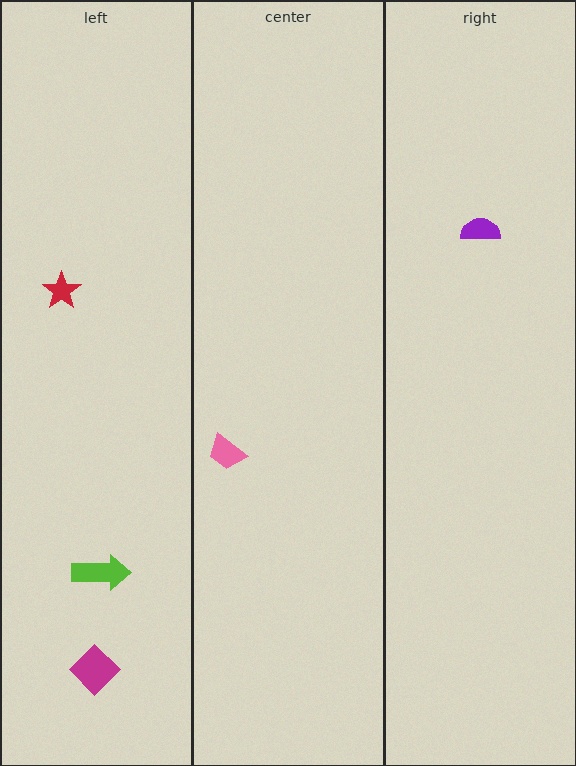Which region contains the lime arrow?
The left region.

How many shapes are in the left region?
3.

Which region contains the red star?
The left region.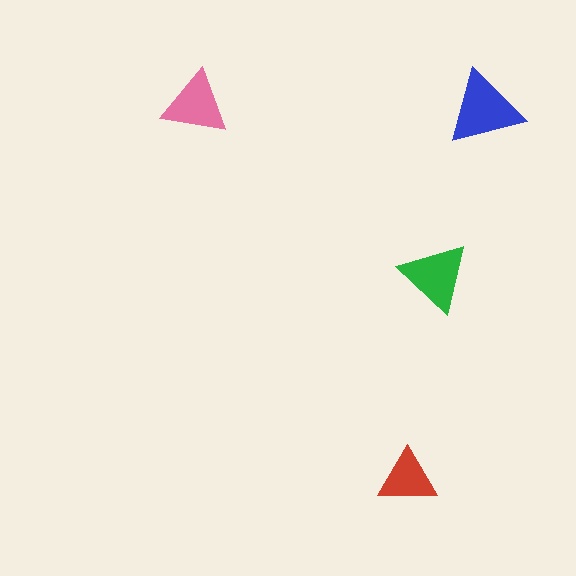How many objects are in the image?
There are 4 objects in the image.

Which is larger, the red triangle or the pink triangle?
The pink one.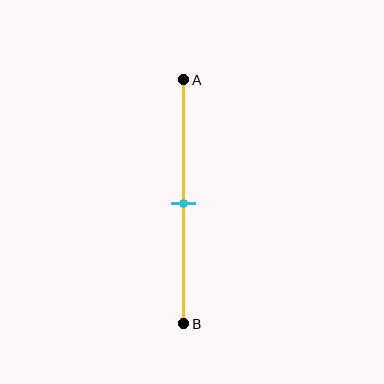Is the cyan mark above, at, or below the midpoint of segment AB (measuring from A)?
The cyan mark is approximately at the midpoint of segment AB.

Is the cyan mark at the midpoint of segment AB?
Yes, the mark is approximately at the midpoint.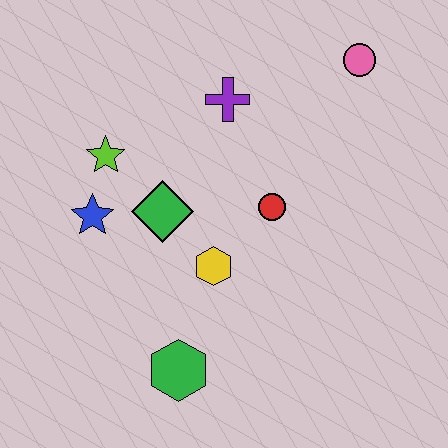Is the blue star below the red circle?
Yes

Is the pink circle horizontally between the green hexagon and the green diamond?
No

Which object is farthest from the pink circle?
The green hexagon is farthest from the pink circle.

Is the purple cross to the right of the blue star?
Yes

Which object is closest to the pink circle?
The purple cross is closest to the pink circle.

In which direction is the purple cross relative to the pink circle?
The purple cross is to the left of the pink circle.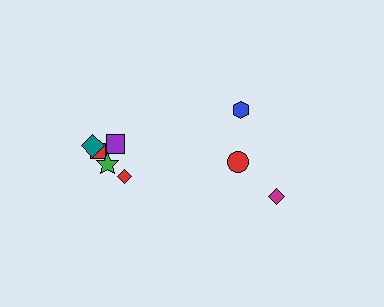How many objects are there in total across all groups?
There are 8 objects.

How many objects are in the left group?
There are 5 objects.